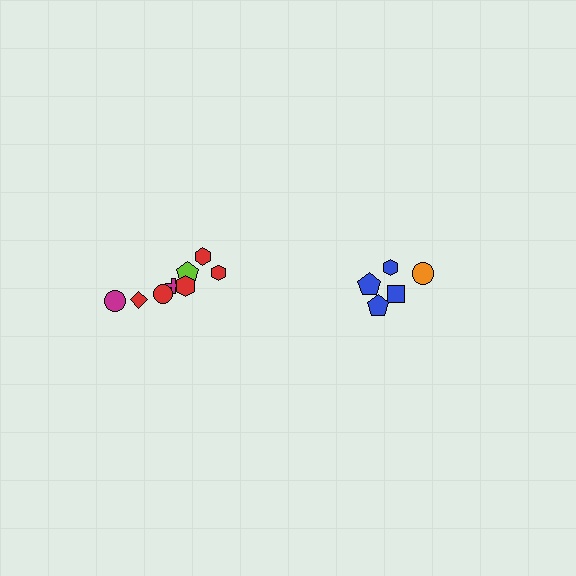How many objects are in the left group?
There are 8 objects.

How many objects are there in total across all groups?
There are 13 objects.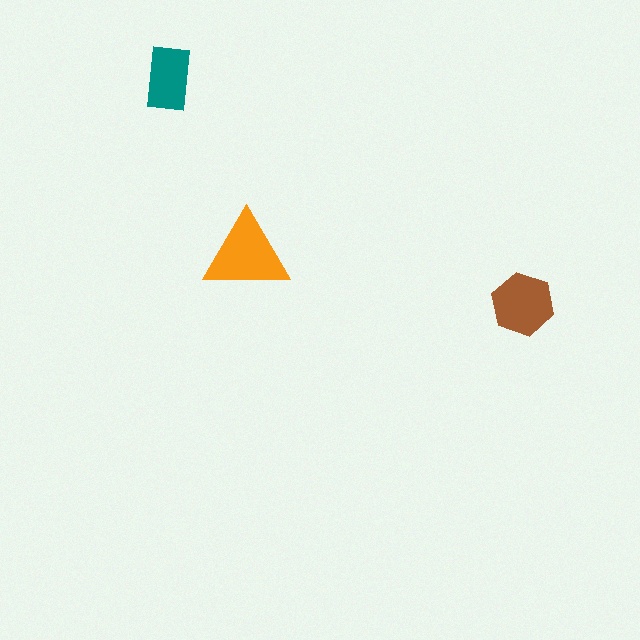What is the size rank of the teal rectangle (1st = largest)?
3rd.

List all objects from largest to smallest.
The orange triangle, the brown hexagon, the teal rectangle.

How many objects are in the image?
There are 3 objects in the image.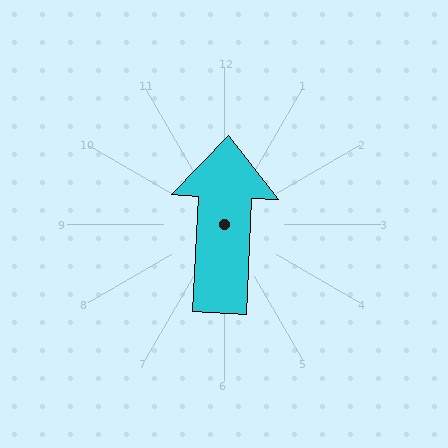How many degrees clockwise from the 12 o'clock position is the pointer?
Approximately 3 degrees.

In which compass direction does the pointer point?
North.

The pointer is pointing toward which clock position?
Roughly 12 o'clock.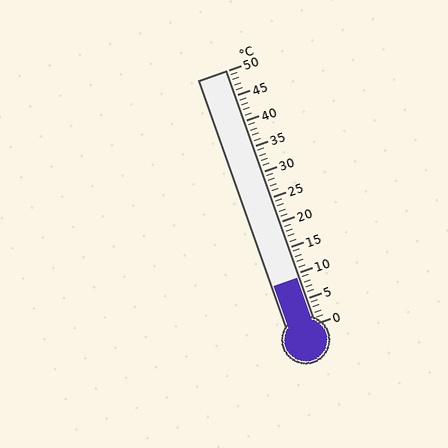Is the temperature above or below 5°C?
The temperature is above 5°C.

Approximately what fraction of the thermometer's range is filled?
The thermometer is filled to approximately 20% of its range.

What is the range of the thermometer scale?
The thermometer scale ranges from 0°C to 50°C.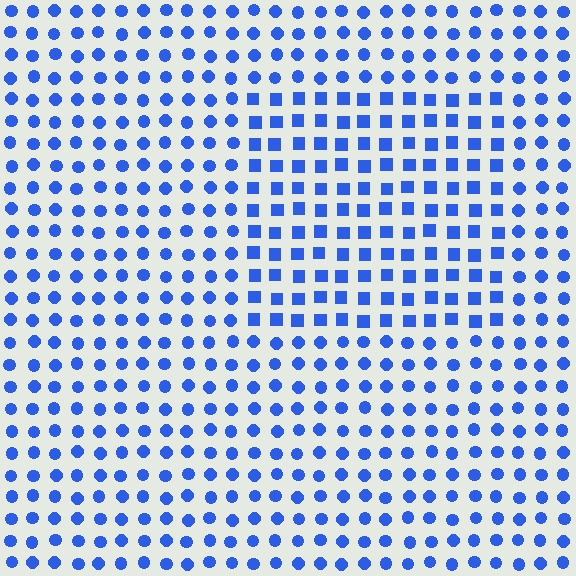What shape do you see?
I see a rectangle.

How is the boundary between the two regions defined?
The boundary is defined by a change in element shape: squares inside vs. circles outside. All elements share the same color and spacing.